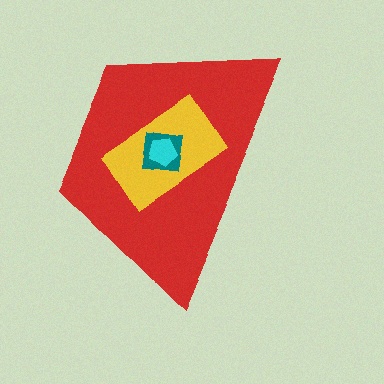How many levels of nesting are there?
4.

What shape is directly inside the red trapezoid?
The yellow rectangle.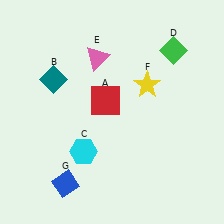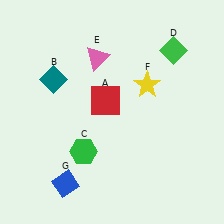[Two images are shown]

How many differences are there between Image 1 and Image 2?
There is 1 difference between the two images.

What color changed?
The hexagon (C) changed from cyan in Image 1 to green in Image 2.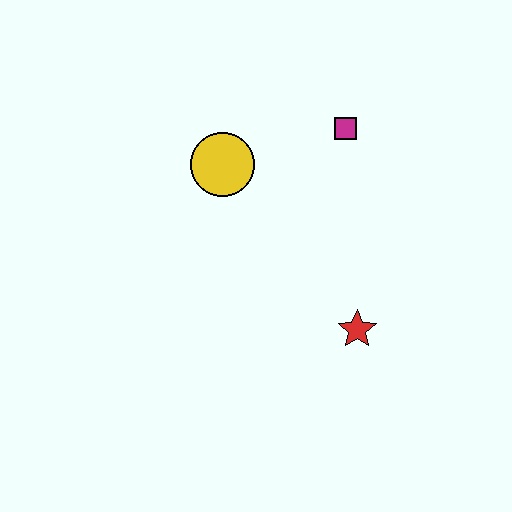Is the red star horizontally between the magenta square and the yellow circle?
No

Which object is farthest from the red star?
The yellow circle is farthest from the red star.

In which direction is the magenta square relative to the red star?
The magenta square is above the red star.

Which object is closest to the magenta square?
The yellow circle is closest to the magenta square.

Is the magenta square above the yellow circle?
Yes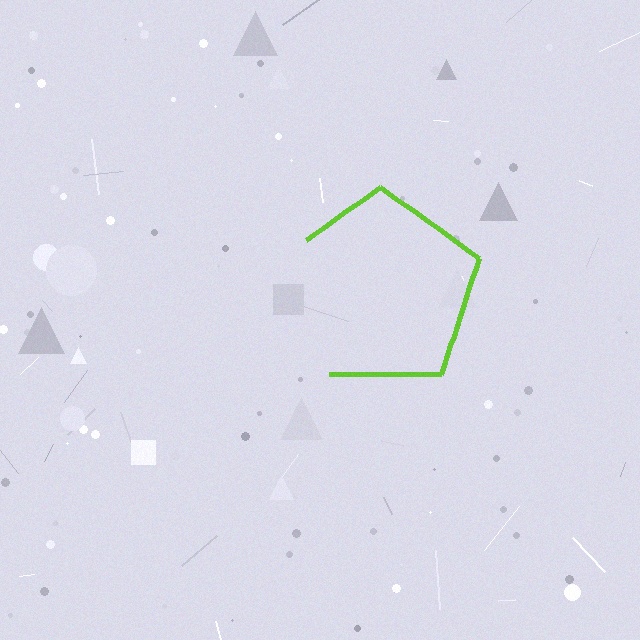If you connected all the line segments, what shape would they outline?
They would outline a pentagon.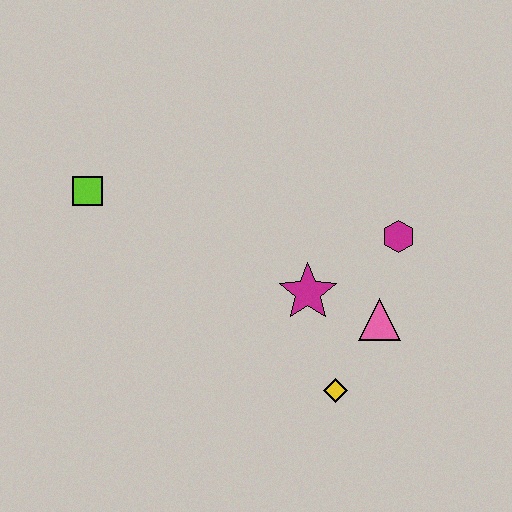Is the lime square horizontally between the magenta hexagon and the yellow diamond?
No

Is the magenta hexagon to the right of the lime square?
Yes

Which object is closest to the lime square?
The magenta star is closest to the lime square.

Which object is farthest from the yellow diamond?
The lime square is farthest from the yellow diamond.